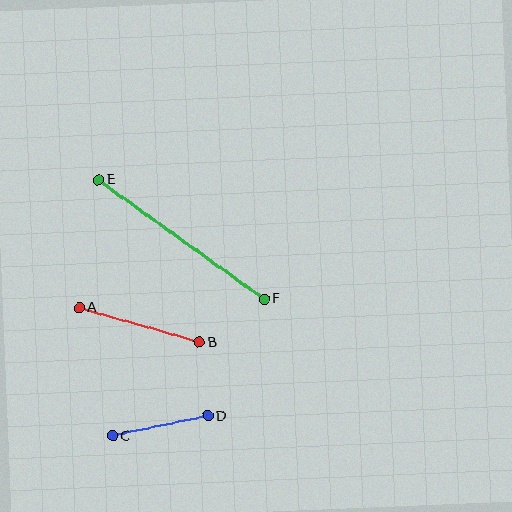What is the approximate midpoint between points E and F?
The midpoint is at approximately (181, 239) pixels.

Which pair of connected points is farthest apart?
Points E and F are farthest apart.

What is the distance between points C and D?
The distance is approximately 98 pixels.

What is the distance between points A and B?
The distance is approximately 125 pixels.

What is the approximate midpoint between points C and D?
The midpoint is at approximately (160, 426) pixels.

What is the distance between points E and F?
The distance is approximately 204 pixels.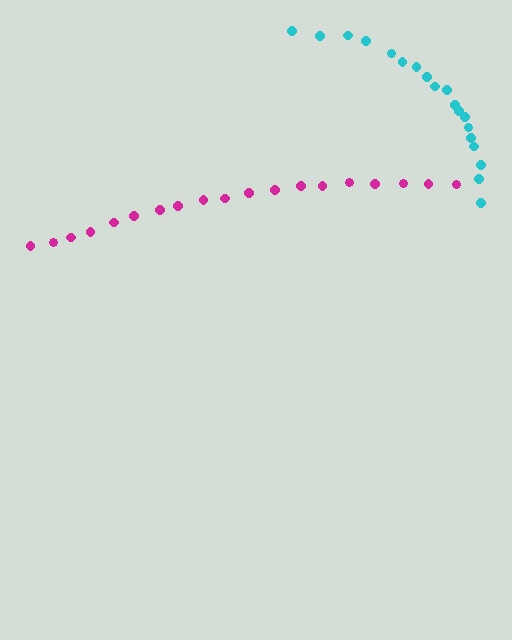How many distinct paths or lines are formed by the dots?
There are 2 distinct paths.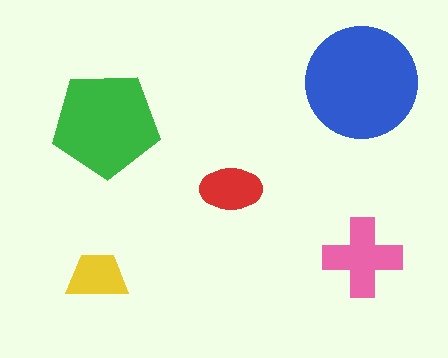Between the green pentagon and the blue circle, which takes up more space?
The blue circle.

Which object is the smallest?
The yellow trapezoid.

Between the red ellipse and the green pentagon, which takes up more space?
The green pentagon.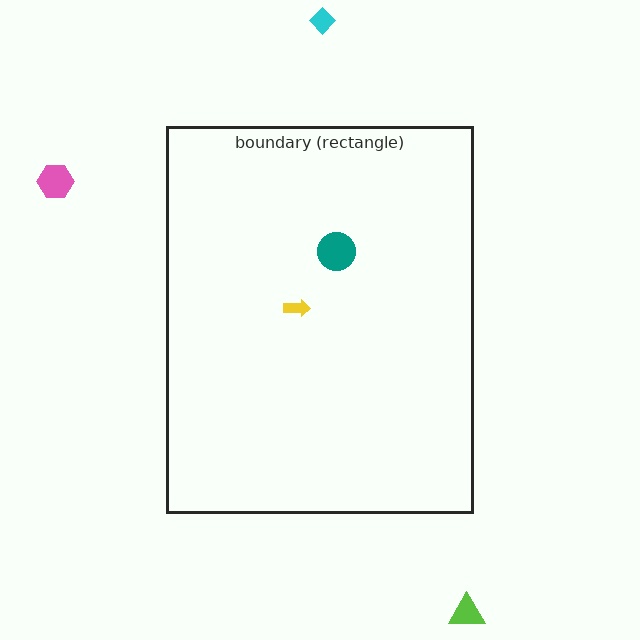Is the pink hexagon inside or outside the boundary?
Outside.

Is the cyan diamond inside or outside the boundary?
Outside.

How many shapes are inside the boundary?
2 inside, 3 outside.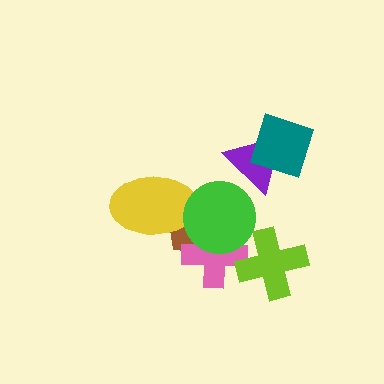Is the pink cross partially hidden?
Yes, it is partially covered by another shape.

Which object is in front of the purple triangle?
The teal diamond is in front of the purple triangle.